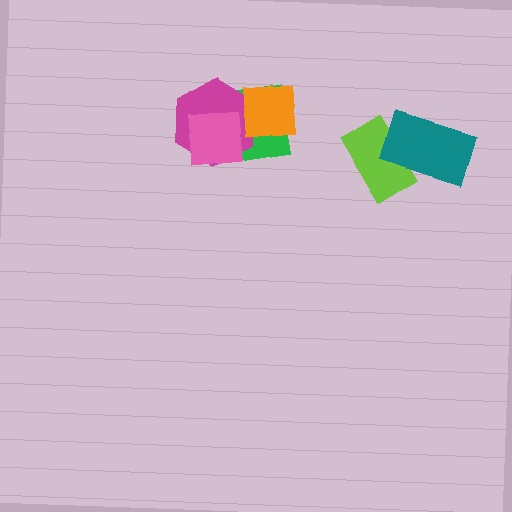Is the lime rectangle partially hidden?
Yes, it is partially covered by another shape.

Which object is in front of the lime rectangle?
The teal rectangle is in front of the lime rectangle.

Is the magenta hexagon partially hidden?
Yes, it is partially covered by another shape.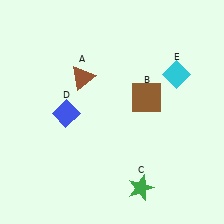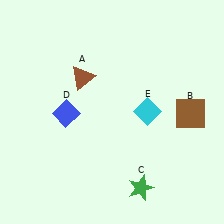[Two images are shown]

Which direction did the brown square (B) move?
The brown square (B) moved right.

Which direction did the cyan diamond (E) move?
The cyan diamond (E) moved down.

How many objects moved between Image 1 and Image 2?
2 objects moved between the two images.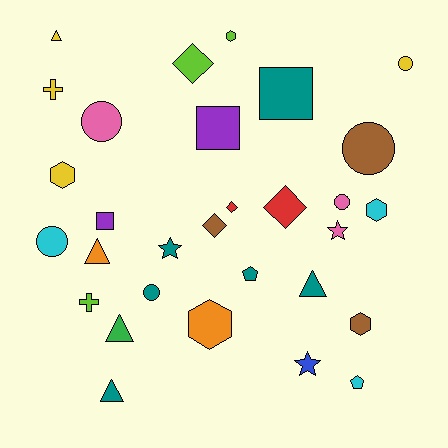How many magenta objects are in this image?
There are no magenta objects.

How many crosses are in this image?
There are 2 crosses.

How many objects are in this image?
There are 30 objects.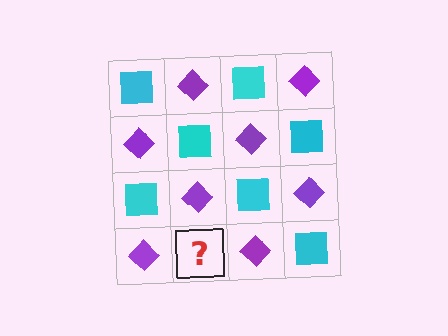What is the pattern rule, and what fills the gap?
The rule is that it alternates cyan square and purple diamond in a checkerboard pattern. The gap should be filled with a cyan square.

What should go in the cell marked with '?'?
The missing cell should contain a cyan square.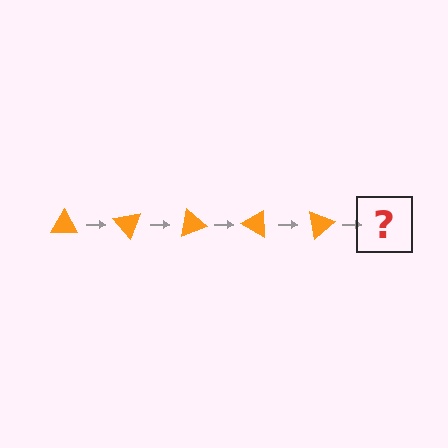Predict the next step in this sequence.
The next step is an orange triangle rotated 250 degrees.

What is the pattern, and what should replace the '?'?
The pattern is that the triangle rotates 50 degrees each step. The '?' should be an orange triangle rotated 250 degrees.